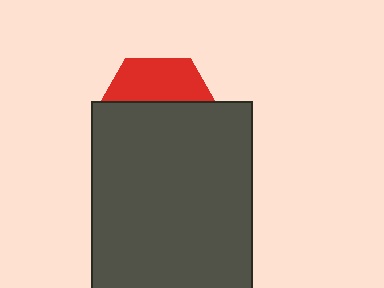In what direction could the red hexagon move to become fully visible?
The red hexagon could move up. That would shift it out from behind the dark gray rectangle entirely.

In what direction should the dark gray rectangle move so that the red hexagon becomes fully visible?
The dark gray rectangle should move down. That is the shortest direction to clear the overlap and leave the red hexagon fully visible.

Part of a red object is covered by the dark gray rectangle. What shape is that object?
It is a hexagon.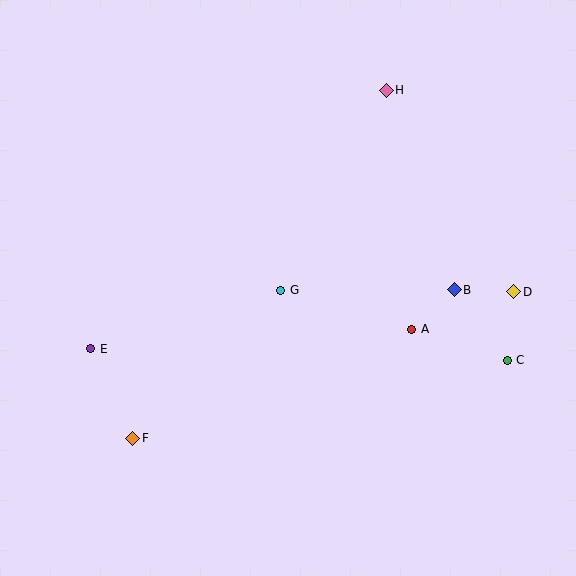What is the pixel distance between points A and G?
The distance between A and G is 136 pixels.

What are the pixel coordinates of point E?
Point E is at (91, 349).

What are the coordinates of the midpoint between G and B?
The midpoint between G and B is at (368, 290).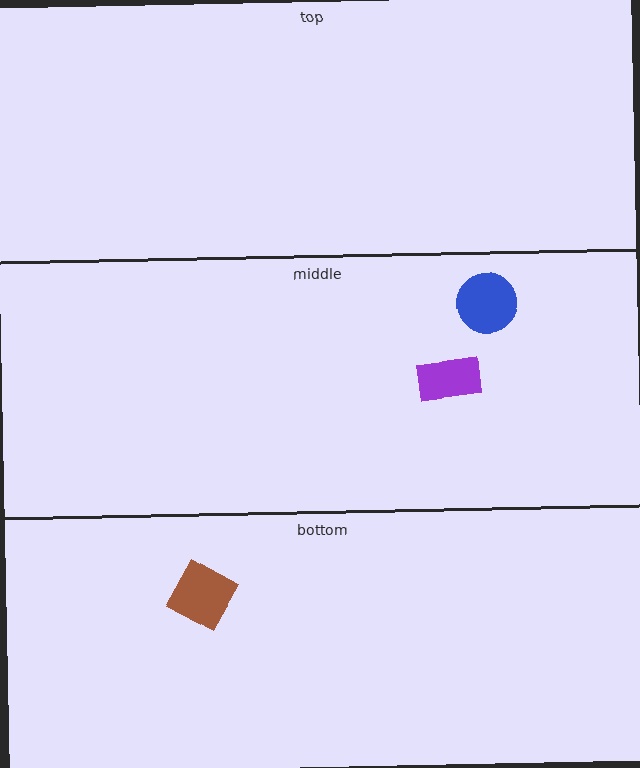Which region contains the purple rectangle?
The middle region.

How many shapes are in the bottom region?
1.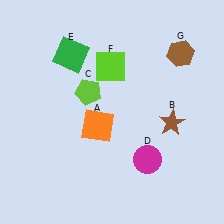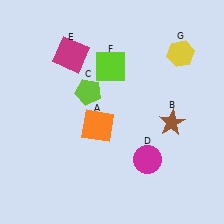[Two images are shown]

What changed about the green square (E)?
In Image 1, E is green. In Image 2, it changed to magenta.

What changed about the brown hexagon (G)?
In Image 1, G is brown. In Image 2, it changed to yellow.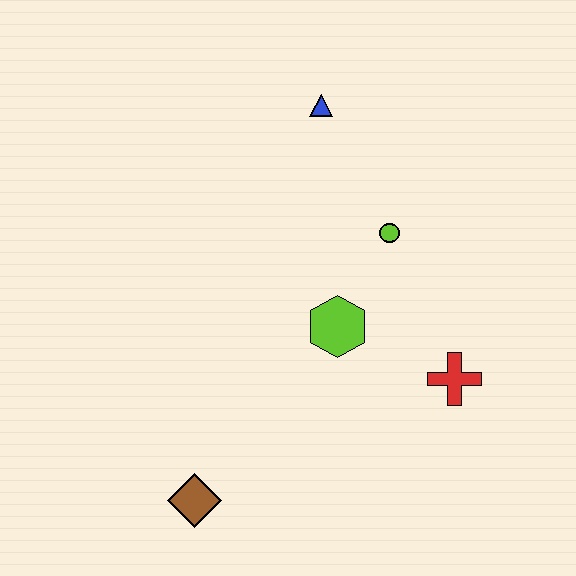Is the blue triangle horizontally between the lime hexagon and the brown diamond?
Yes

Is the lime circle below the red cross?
No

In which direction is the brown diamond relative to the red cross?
The brown diamond is to the left of the red cross.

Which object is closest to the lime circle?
The lime hexagon is closest to the lime circle.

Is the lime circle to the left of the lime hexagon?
No